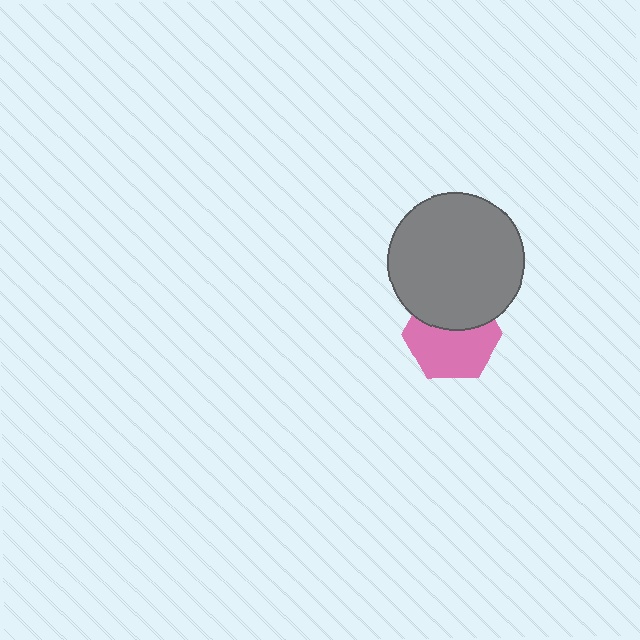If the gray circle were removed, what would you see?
You would see the complete pink hexagon.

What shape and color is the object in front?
The object in front is a gray circle.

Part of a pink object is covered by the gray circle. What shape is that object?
It is a hexagon.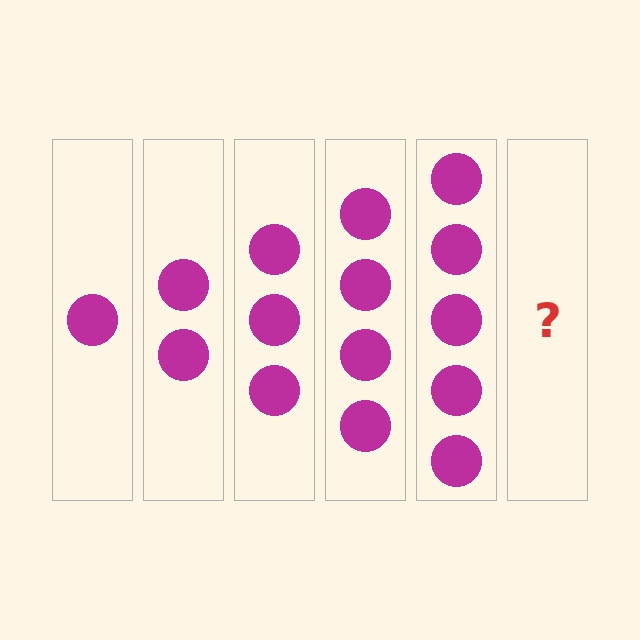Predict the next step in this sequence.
The next step is 6 circles.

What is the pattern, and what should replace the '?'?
The pattern is that each step adds one more circle. The '?' should be 6 circles.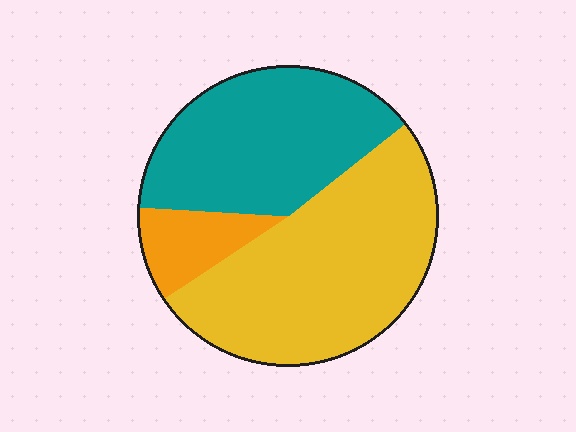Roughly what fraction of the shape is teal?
Teal takes up about three eighths (3/8) of the shape.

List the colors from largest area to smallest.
From largest to smallest: yellow, teal, orange.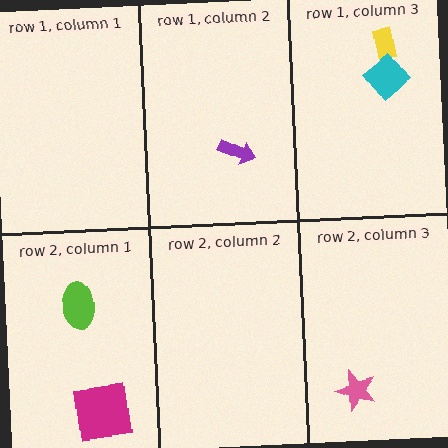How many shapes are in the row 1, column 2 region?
1.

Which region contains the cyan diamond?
The row 1, column 3 region.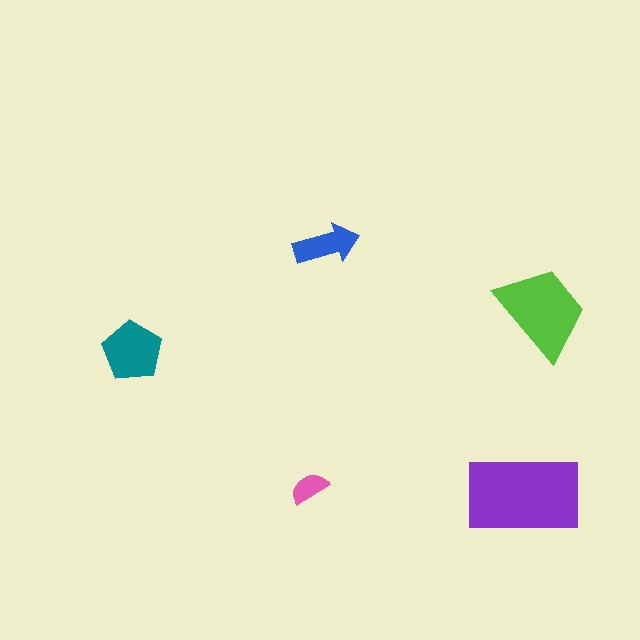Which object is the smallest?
The pink semicircle.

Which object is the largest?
The purple rectangle.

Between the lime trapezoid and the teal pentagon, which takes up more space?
The lime trapezoid.